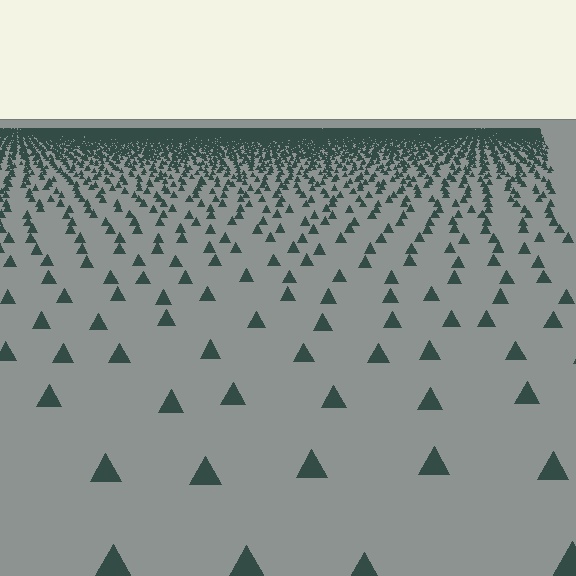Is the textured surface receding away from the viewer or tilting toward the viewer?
The surface is receding away from the viewer. Texture elements get smaller and denser toward the top.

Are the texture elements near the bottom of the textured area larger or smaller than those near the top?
Larger. Near the bottom, elements are closer to the viewer and appear at a bigger on-screen size.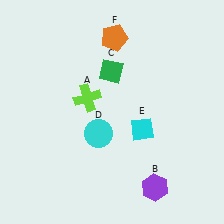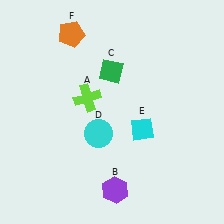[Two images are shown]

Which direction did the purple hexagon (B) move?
The purple hexagon (B) moved left.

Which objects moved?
The objects that moved are: the purple hexagon (B), the orange pentagon (F).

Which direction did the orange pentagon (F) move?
The orange pentagon (F) moved left.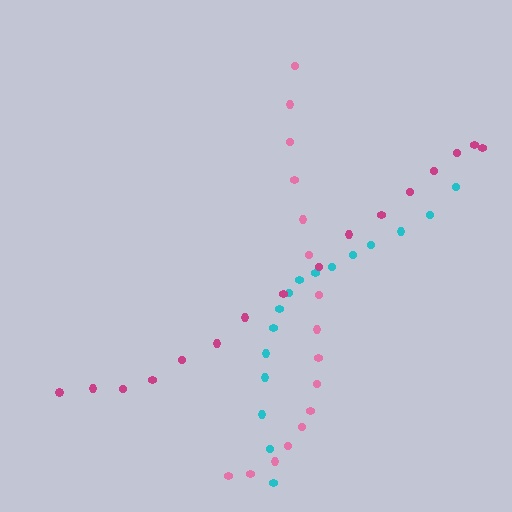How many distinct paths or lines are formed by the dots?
There are 3 distinct paths.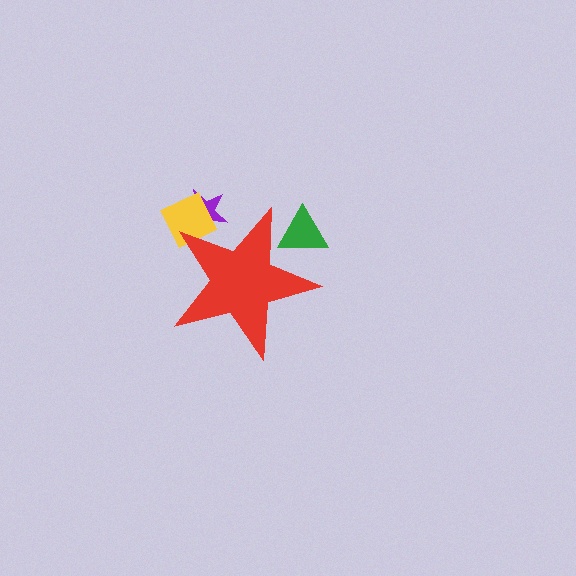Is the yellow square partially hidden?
Yes, the yellow square is partially hidden behind the red star.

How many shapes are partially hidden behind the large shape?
3 shapes are partially hidden.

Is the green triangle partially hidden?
Yes, the green triangle is partially hidden behind the red star.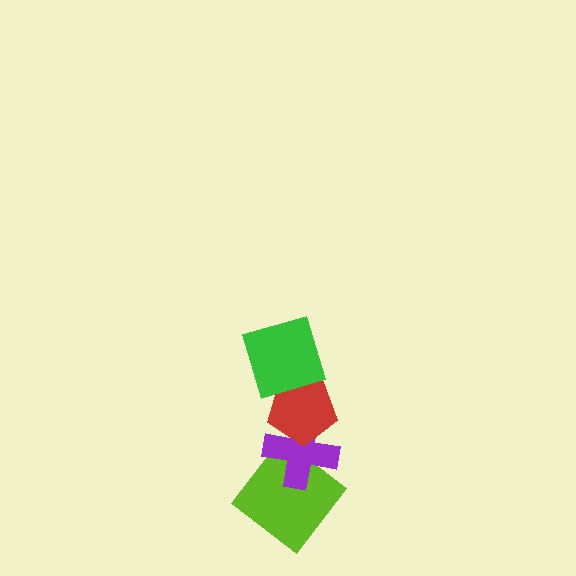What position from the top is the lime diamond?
The lime diamond is 4th from the top.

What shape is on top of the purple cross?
The red pentagon is on top of the purple cross.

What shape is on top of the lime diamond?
The purple cross is on top of the lime diamond.